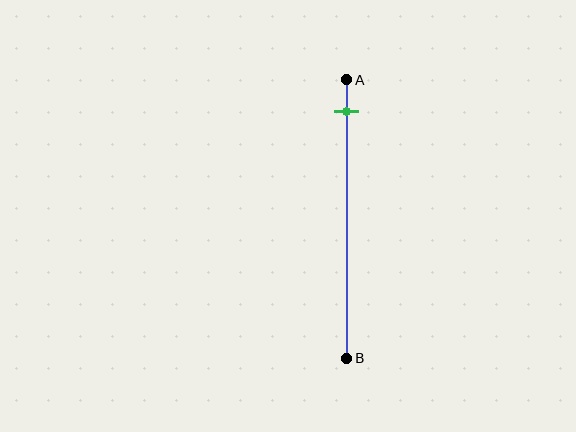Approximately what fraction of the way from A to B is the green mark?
The green mark is approximately 10% of the way from A to B.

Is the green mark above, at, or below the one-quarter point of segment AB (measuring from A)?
The green mark is above the one-quarter point of segment AB.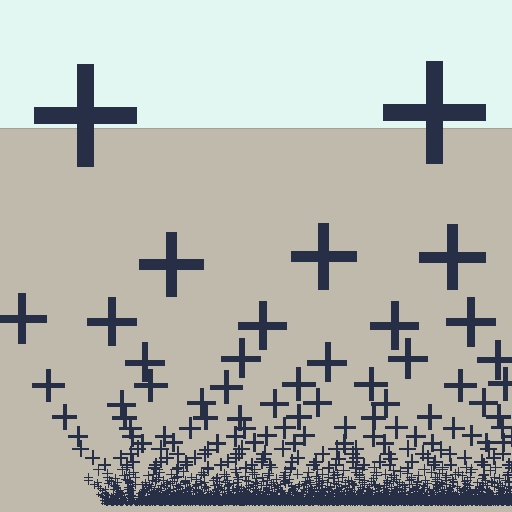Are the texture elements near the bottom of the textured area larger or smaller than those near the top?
Smaller. The gradient is inverted — elements near the bottom are smaller and denser.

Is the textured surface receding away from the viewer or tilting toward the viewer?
The surface appears to tilt toward the viewer. Texture elements get larger and sparser toward the top.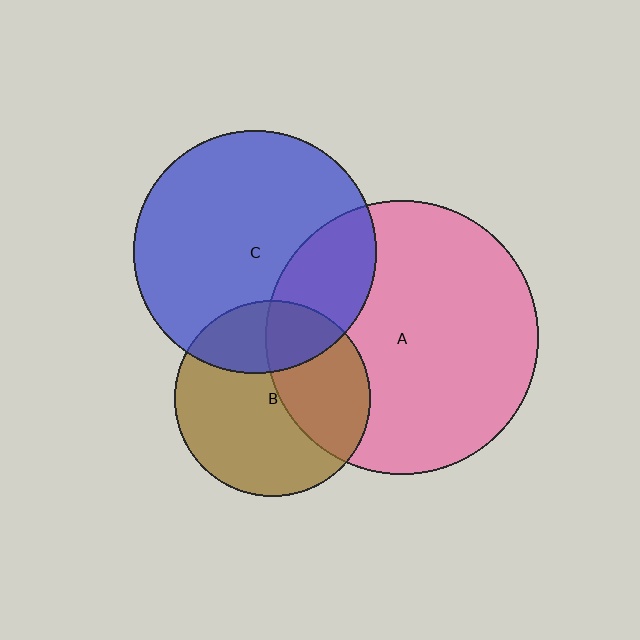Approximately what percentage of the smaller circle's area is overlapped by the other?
Approximately 25%.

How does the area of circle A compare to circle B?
Approximately 2.0 times.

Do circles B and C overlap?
Yes.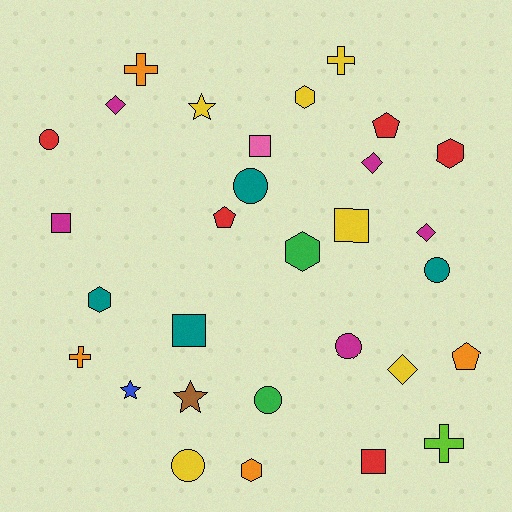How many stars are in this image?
There are 3 stars.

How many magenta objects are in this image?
There are 5 magenta objects.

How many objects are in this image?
There are 30 objects.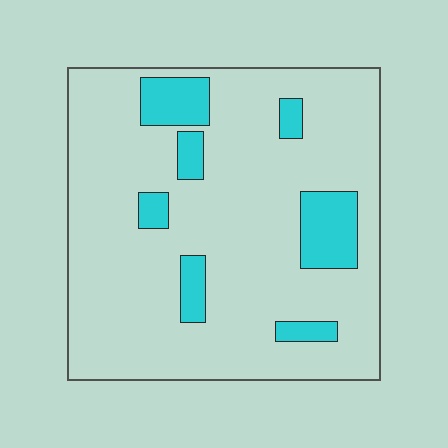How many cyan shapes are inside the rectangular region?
7.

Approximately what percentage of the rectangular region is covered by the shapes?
Approximately 15%.